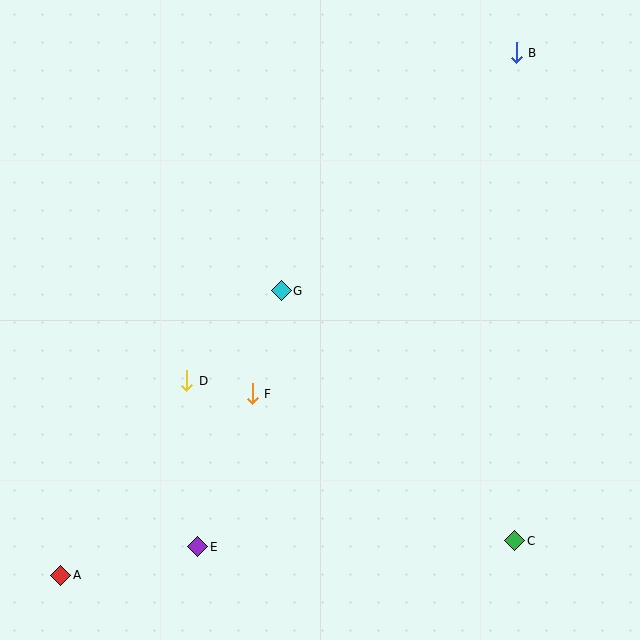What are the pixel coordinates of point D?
Point D is at (187, 381).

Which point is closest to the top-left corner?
Point G is closest to the top-left corner.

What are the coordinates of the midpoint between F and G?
The midpoint between F and G is at (267, 342).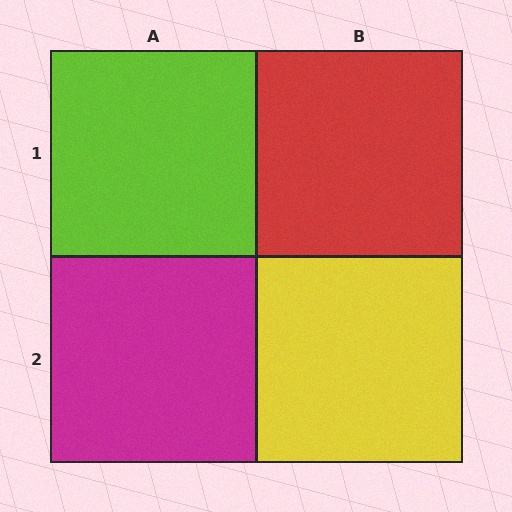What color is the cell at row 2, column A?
Magenta.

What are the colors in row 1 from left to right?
Lime, red.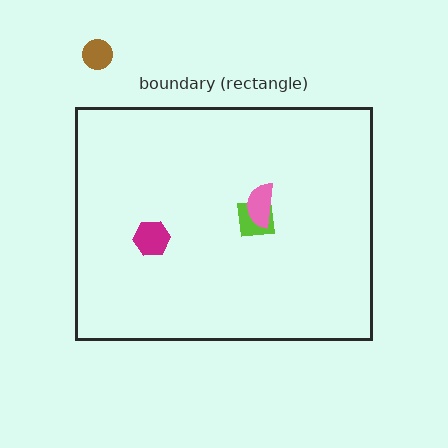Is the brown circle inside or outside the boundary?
Outside.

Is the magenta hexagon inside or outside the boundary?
Inside.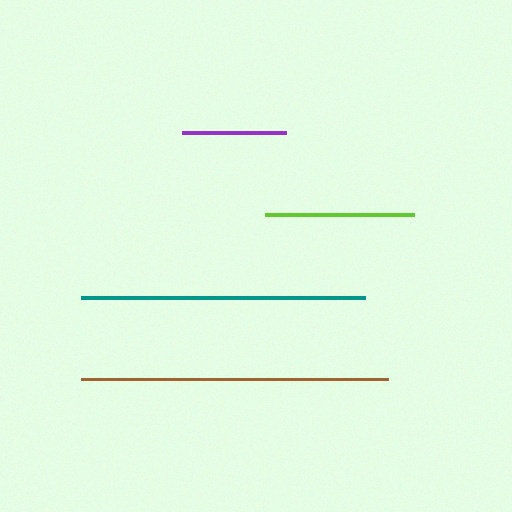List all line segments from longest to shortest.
From longest to shortest: brown, teal, lime, purple.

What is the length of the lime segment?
The lime segment is approximately 150 pixels long.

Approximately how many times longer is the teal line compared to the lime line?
The teal line is approximately 1.9 times the length of the lime line.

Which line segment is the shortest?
The purple line is the shortest at approximately 103 pixels.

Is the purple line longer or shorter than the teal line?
The teal line is longer than the purple line.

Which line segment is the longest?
The brown line is the longest at approximately 307 pixels.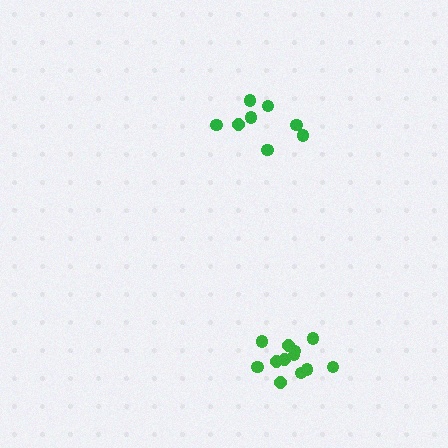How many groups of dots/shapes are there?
There are 2 groups.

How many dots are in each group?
Group 1: 8 dots, Group 2: 12 dots (20 total).